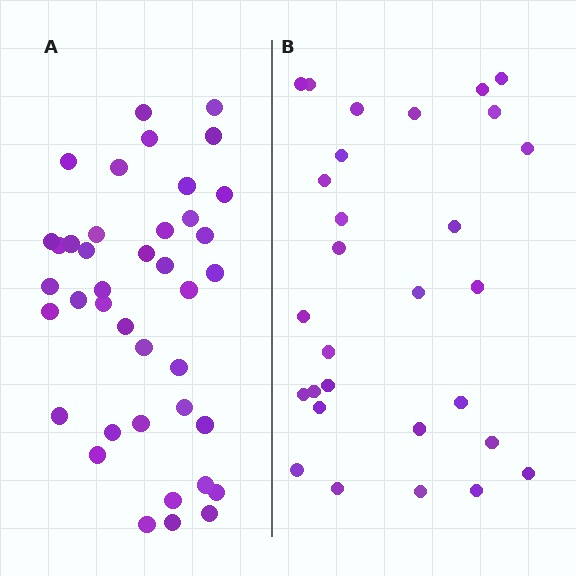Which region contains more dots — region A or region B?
Region A (the left region) has more dots.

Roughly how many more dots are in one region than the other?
Region A has roughly 12 or so more dots than region B.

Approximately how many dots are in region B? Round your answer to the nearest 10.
About 30 dots. (The exact count is 29, which rounds to 30.)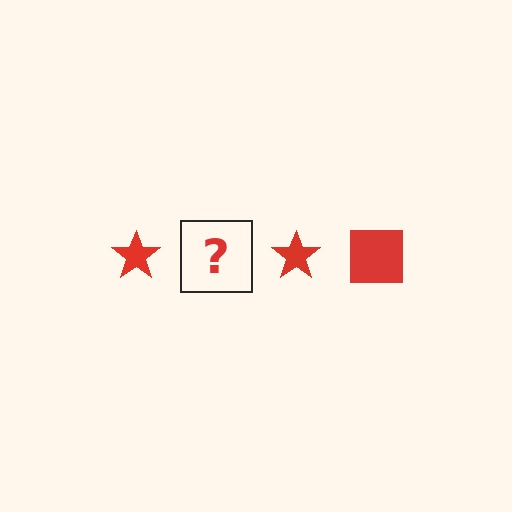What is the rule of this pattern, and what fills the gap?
The rule is that the pattern cycles through star, square shapes in red. The gap should be filled with a red square.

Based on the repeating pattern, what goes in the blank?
The blank should be a red square.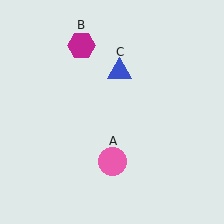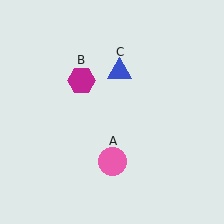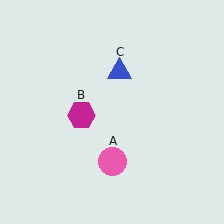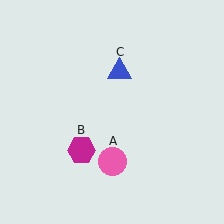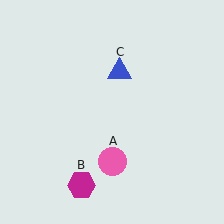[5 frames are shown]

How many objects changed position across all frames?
1 object changed position: magenta hexagon (object B).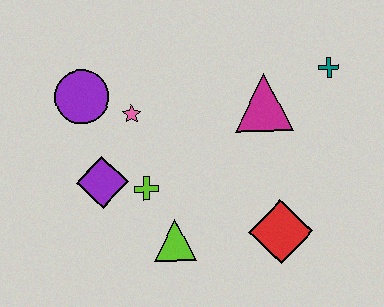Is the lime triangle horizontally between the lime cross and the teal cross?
Yes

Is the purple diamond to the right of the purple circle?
Yes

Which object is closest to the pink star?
The purple circle is closest to the pink star.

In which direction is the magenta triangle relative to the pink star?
The magenta triangle is to the right of the pink star.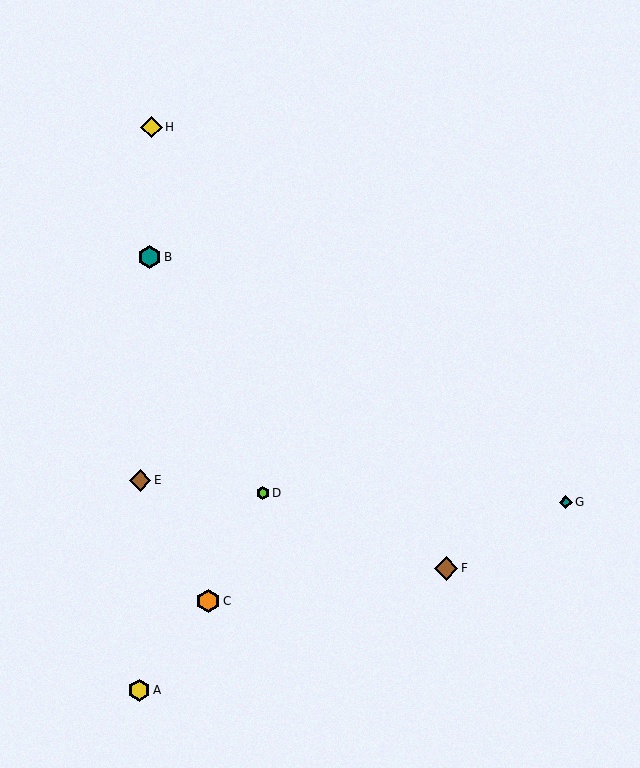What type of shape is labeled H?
Shape H is a yellow diamond.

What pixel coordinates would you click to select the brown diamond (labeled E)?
Click at (140, 480) to select the brown diamond E.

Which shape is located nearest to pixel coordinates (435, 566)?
The brown diamond (labeled F) at (446, 568) is nearest to that location.